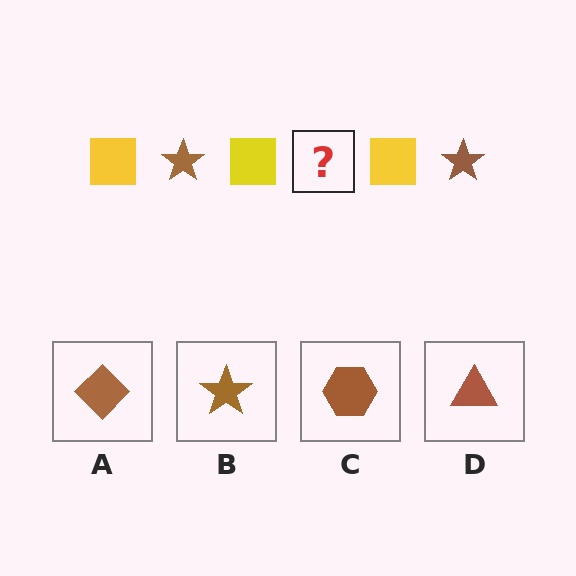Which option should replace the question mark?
Option B.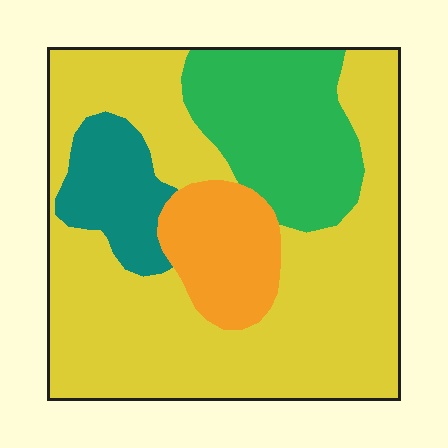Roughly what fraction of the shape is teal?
Teal covers around 10% of the shape.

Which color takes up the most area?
Yellow, at roughly 60%.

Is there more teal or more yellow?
Yellow.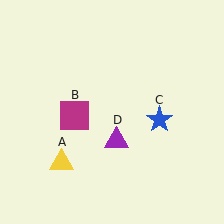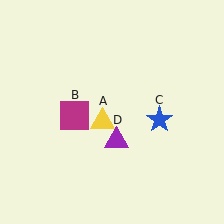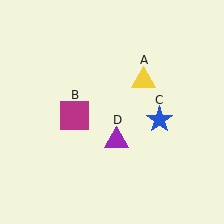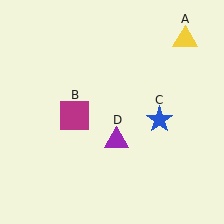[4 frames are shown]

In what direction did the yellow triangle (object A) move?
The yellow triangle (object A) moved up and to the right.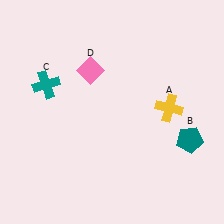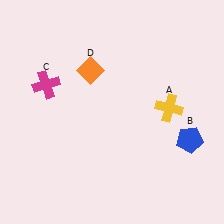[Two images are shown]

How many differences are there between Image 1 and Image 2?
There are 3 differences between the two images.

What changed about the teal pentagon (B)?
In Image 1, B is teal. In Image 2, it changed to blue.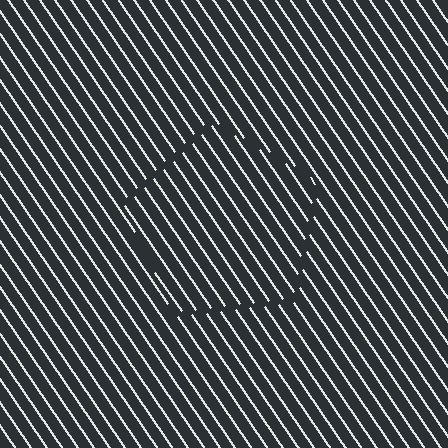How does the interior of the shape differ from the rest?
The interior of the shape contains the same grating, shifted by half a period — the contour is defined by the phase discontinuity where line-ends from the inner and outer gratings abut.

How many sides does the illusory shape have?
5 sides — the line-ends trace a pentagon.